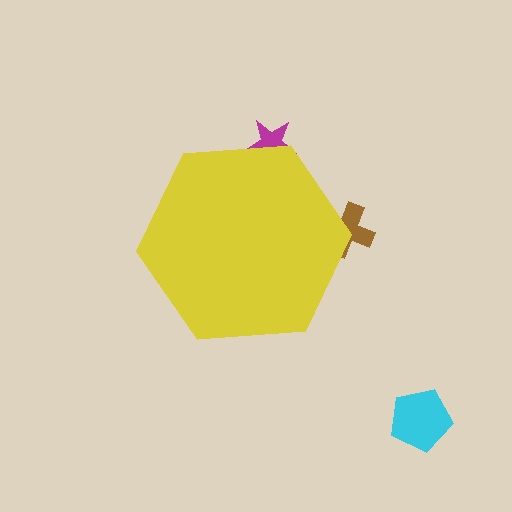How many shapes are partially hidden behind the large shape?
2 shapes are partially hidden.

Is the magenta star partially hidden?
Yes, the magenta star is partially hidden behind the yellow hexagon.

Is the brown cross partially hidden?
Yes, the brown cross is partially hidden behind the yellow hexagon.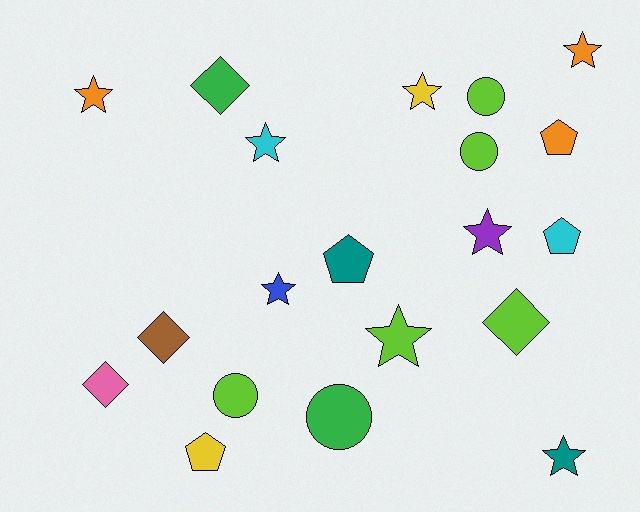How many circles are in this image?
There are 4 circles.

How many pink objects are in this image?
There is 1 pink object.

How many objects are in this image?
There are 20 objects.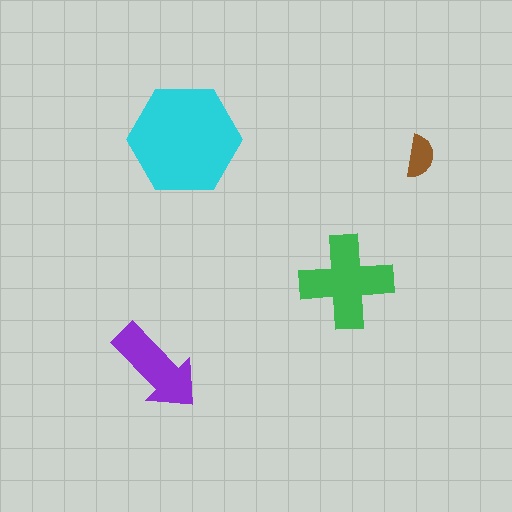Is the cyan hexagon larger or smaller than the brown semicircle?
Larger.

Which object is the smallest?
The brown semicircle.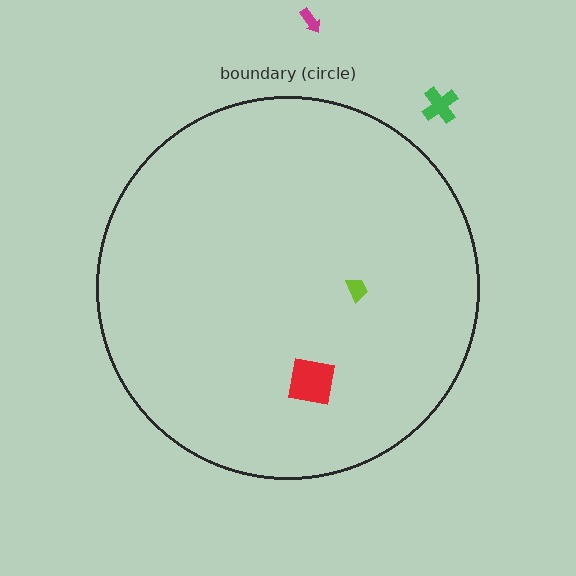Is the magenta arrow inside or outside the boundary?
Outside.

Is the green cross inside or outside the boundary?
Outside.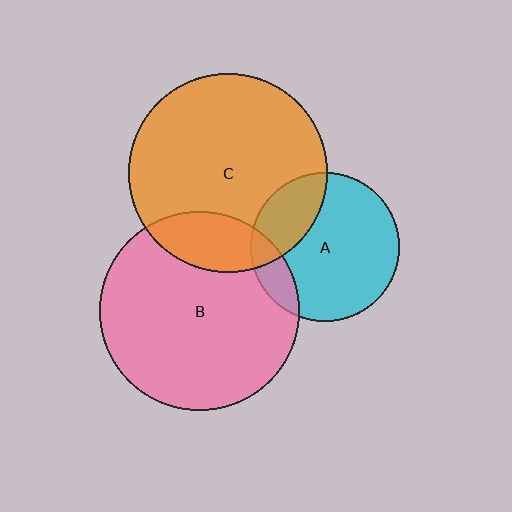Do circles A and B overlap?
Yes.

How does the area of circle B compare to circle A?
Approximately 1.8 times.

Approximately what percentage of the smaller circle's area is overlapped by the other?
Approximately 15%.